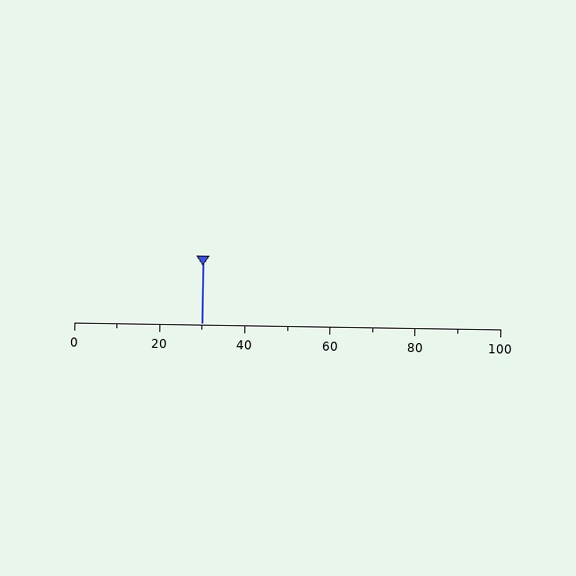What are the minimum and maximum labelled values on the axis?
The axis runs from 0 to 100.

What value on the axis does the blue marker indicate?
The marker indicates approximately 30.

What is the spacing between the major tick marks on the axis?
The major ticks are spaced 20 apart.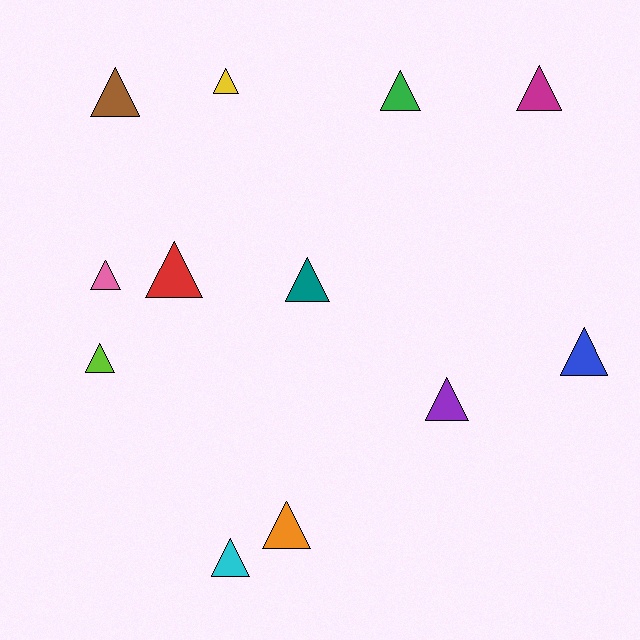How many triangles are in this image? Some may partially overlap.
There are 12 triangles.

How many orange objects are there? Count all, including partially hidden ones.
There is 1 orange object.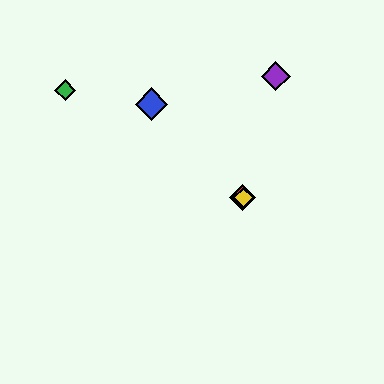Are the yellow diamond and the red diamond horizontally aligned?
Yes, both are at y≈198.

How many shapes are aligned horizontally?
2 shapes (the red diamond, the yellow diamond) are aligned horizontally.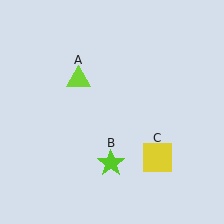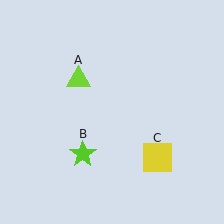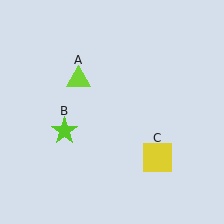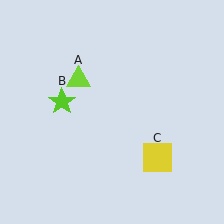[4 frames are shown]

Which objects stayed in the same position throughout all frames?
Lime triangle (object A) and yellow square (object C) remained stationary.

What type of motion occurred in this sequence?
The lime star (object B) rotated clockwise around the center of the scene.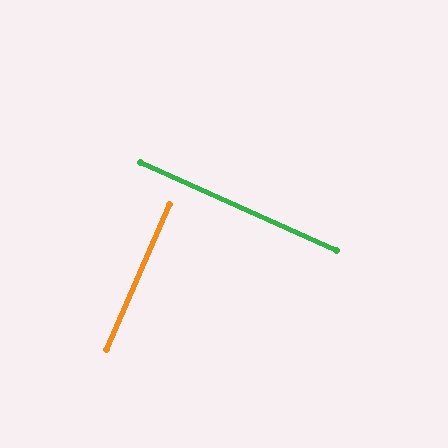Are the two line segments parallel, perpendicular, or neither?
Perpendicular — they meet at approximately 89°.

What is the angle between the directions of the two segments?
Approximately 89 degrees.